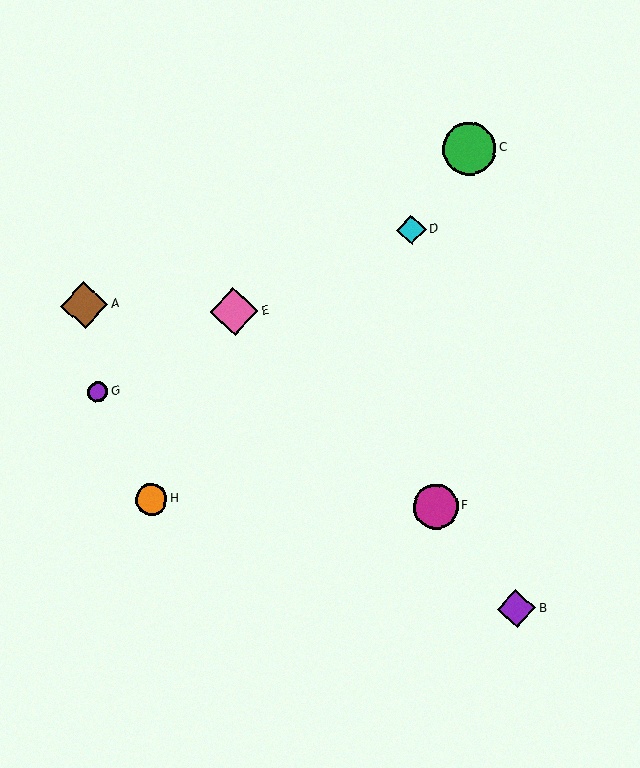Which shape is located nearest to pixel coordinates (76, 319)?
The brown diamond (labeled A) at (84, 305) is nearest to that location.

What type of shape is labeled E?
Shape E is a pink diamond.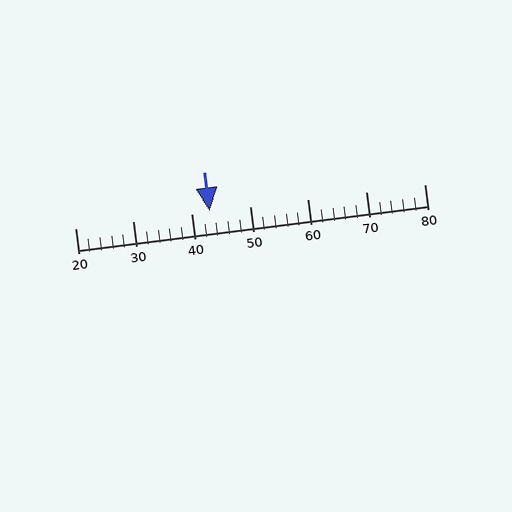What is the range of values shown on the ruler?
The ruler shows values from 20 to 80.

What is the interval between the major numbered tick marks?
The major tick marks are spaced 10 units apart.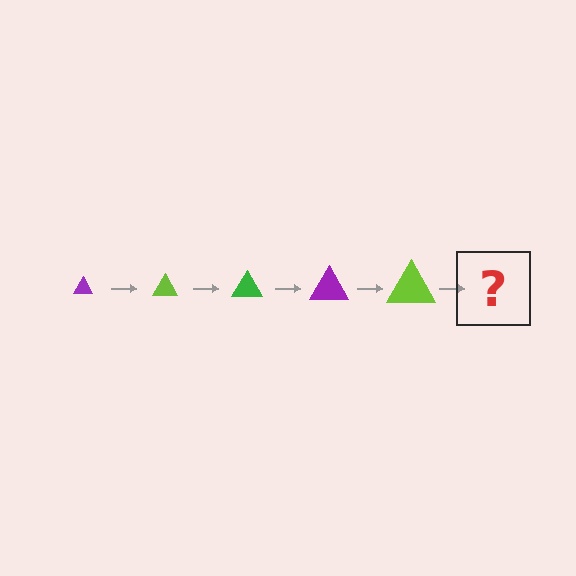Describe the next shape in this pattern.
It should be a green triangle, larger than the previous one.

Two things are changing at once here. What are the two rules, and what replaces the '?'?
The two rules are that the triangle grows larger each step and the color cycles through purple, lime, and green. The '?' should be a green triangle, larger than the previous one.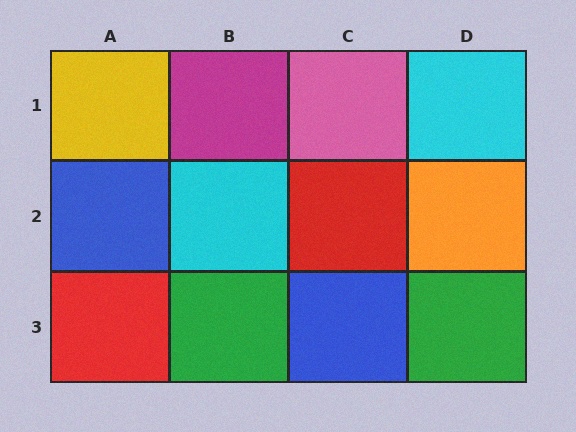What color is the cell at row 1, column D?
Cyan.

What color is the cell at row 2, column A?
Blue.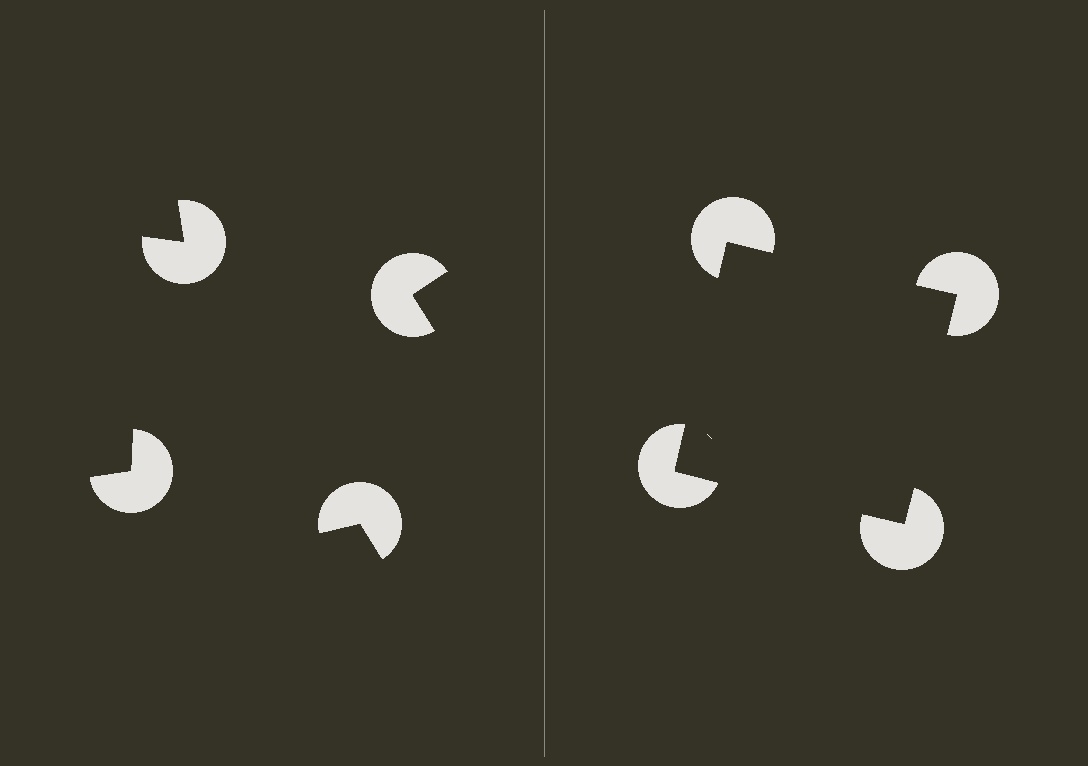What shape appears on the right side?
An illusory square.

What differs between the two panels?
The pac-man discs are positioned identically on both sides; only the wedge orientations differ. On the right they align to a square; on the left they are misaligned.